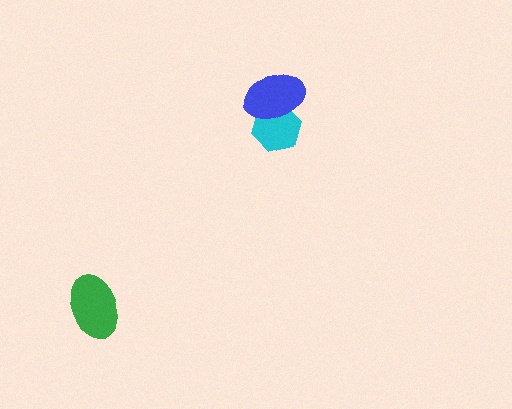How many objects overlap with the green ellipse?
0 objects overlap with the green ellipse.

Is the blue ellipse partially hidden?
No, no other shape covers it.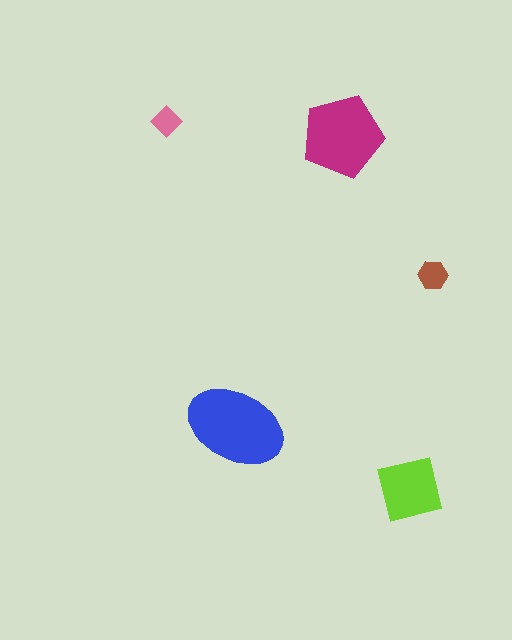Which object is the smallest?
The pink diamond.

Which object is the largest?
The blue ellipse.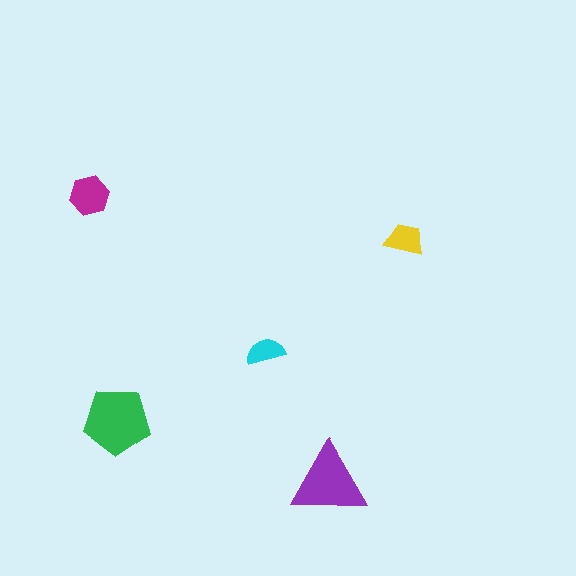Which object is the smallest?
The cyan semicircle.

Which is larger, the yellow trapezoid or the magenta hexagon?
The magenta hexagon.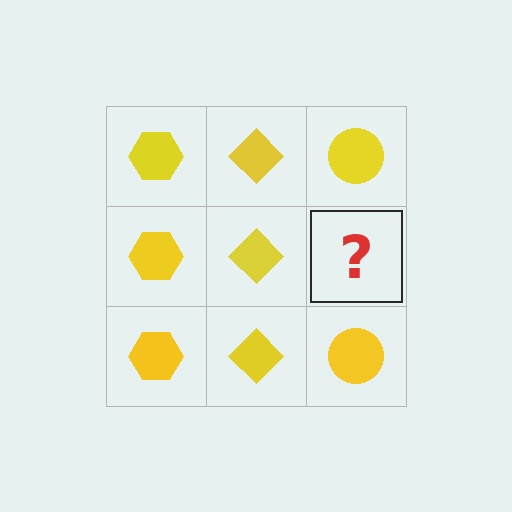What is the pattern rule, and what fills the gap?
The rule is that each column has a consistent shape. The gap should be filled with a yellow circle.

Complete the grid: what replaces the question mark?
The question mark should be replaced with a yellow circle.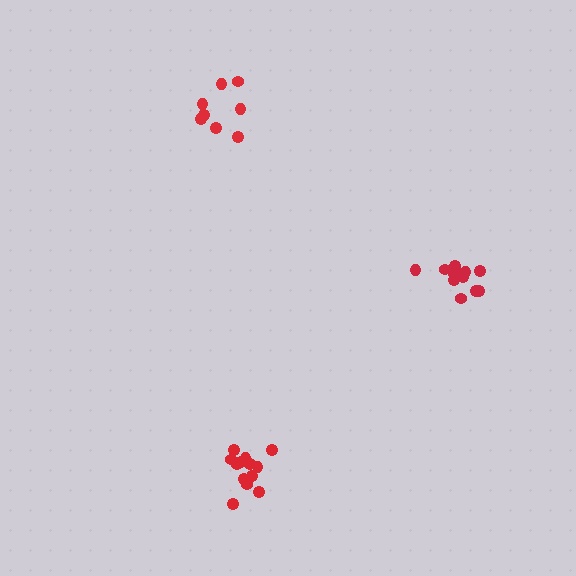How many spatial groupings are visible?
There are 3 spatial groupings.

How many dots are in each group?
Group 1: 13 dots, Group 2: 8 dots, Group 3: 13 dots (34 total).